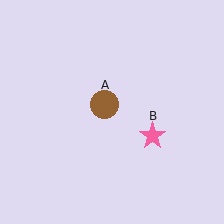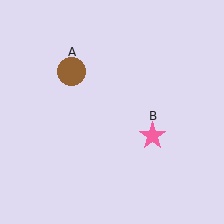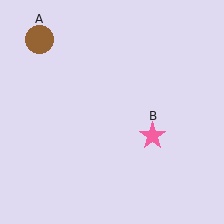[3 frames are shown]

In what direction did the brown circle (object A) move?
The brown circle (object A) moved up and to the left.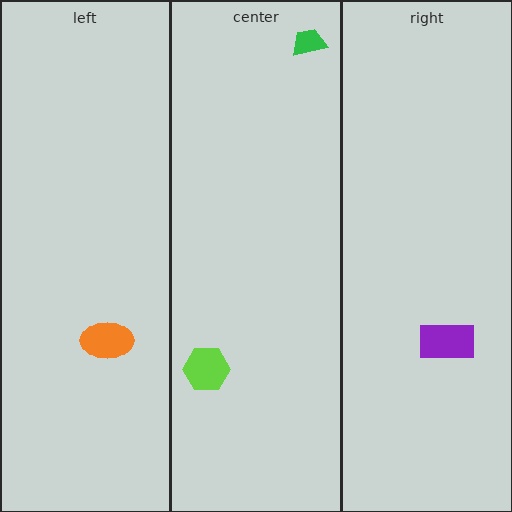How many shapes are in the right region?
1.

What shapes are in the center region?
The lime hexagon, the green trapezoid.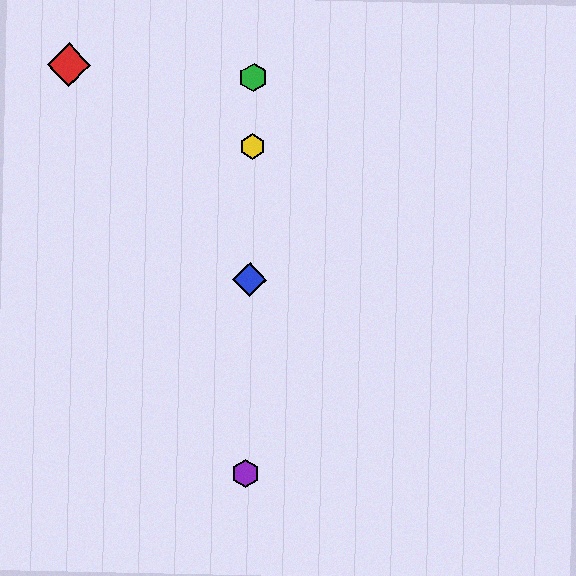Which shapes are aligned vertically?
The blue diamond, the green hexagon, the yellow hexagon, the purple hexagon are aligned vertically.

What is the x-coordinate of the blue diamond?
The blue diamond is at x≈249.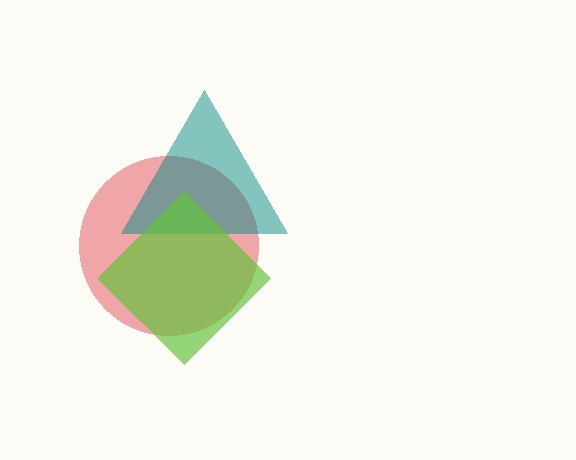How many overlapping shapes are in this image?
There are 3 overlapping shapes in the image.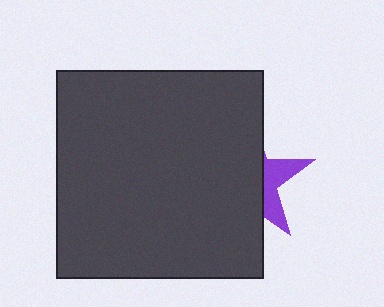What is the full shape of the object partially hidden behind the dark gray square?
The partially hidden object is a purple star.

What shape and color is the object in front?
The object in front is a dark gray square.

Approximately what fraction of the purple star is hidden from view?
Roughly 69% of the purple star is hidden behind the dark gray square.